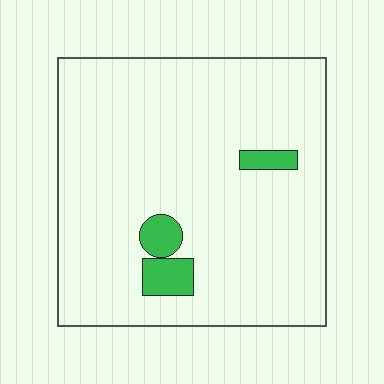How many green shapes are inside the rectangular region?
3.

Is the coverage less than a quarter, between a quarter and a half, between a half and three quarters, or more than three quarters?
Less than a quarter.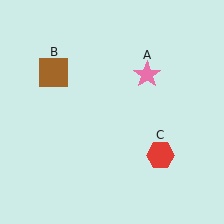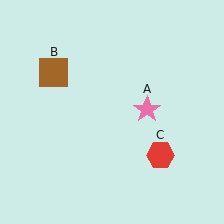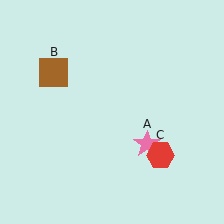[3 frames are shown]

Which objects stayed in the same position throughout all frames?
Brown square (object B) and red hexagon (object C) remained stationary.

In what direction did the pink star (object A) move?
The pink star (object A) moved down.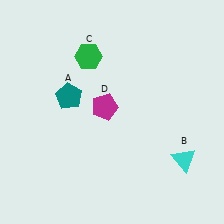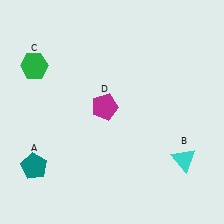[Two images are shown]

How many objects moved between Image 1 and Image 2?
2 objects moved between the two images.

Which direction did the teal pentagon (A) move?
The teal pentagon (A) moved down.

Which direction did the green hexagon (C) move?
The green hexagon (C) moved left.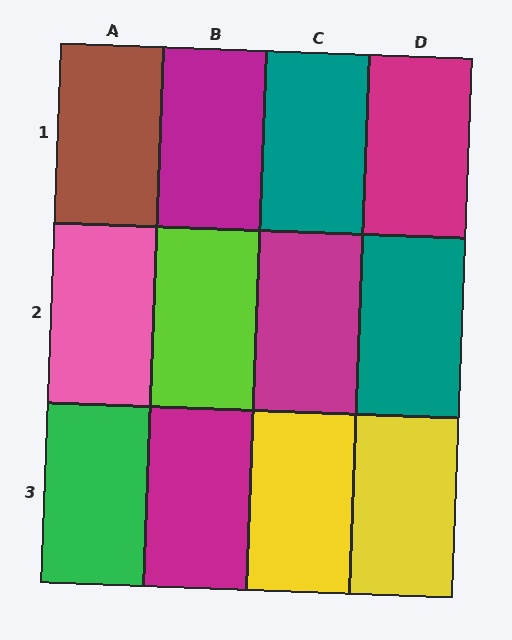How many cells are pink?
1 cell is pink.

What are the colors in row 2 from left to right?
Pink, lime, magenta, teal.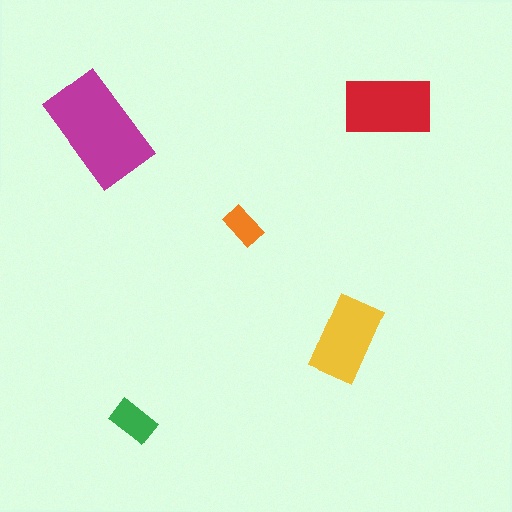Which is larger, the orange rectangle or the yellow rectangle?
The yellow one.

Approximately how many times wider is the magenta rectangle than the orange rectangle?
About 3 times wider.